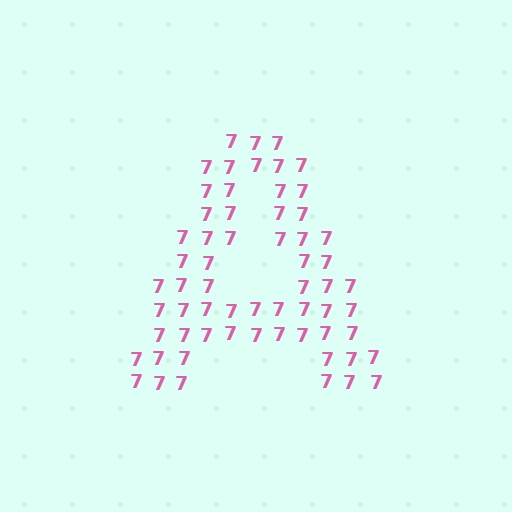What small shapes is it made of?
It is made of small digit 7's.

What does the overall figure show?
The overall figure shows the letter A.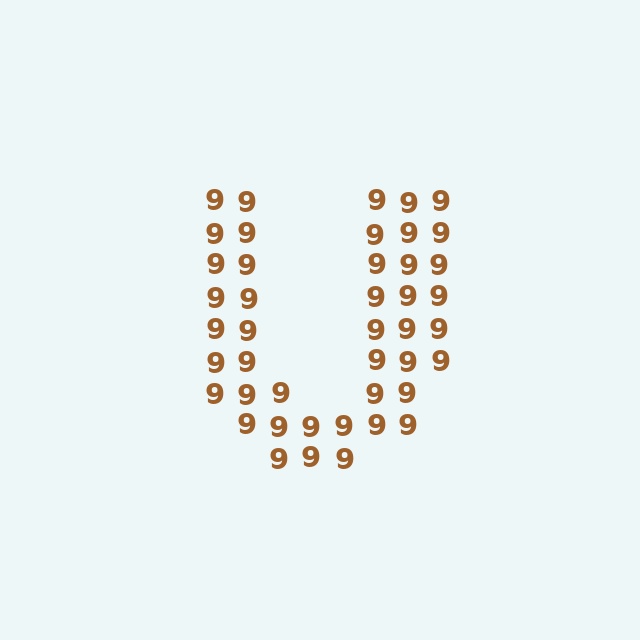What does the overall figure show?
The overall figure shows the letter U.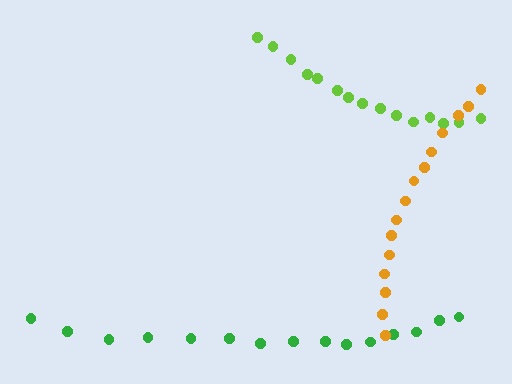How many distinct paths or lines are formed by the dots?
There are 3 distinct paths.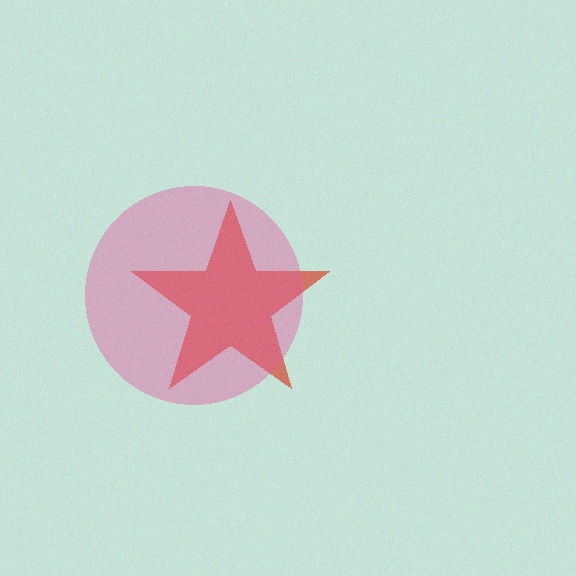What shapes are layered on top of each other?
The layered shapes are: a red star, a pink circle.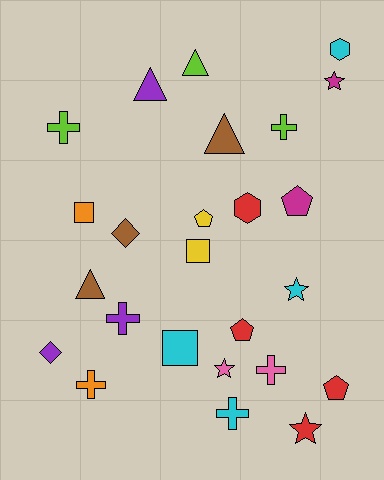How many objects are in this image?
There are 25 objects.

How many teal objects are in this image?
There are no teal objects.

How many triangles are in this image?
There are 4 triangles.